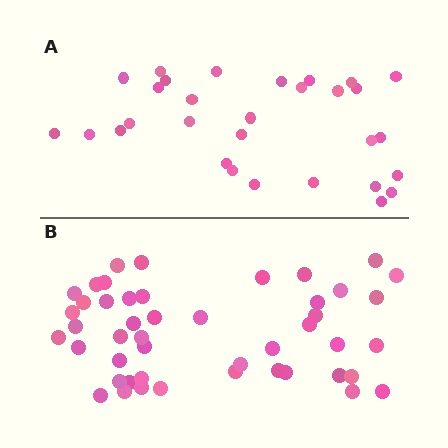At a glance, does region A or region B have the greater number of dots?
Region B (the bottom region) has more dots.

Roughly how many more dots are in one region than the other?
Region B has approximately 15 more dots than region A.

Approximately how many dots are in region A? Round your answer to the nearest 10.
About 30 dots.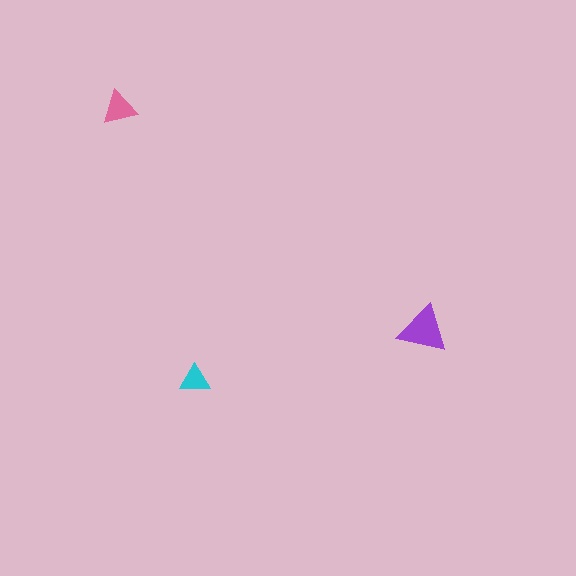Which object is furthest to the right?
The purple triangle is rightmost.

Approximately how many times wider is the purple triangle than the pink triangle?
About 1.5 times wider.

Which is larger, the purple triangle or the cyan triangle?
The purple one.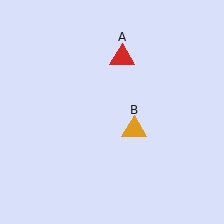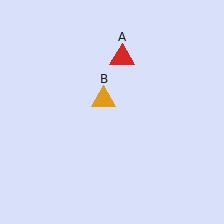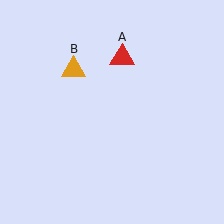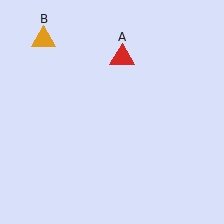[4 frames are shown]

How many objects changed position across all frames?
1 object changed position: orange triangle (object B).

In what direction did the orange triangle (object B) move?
The orange triangle (object B) moved up and to the left.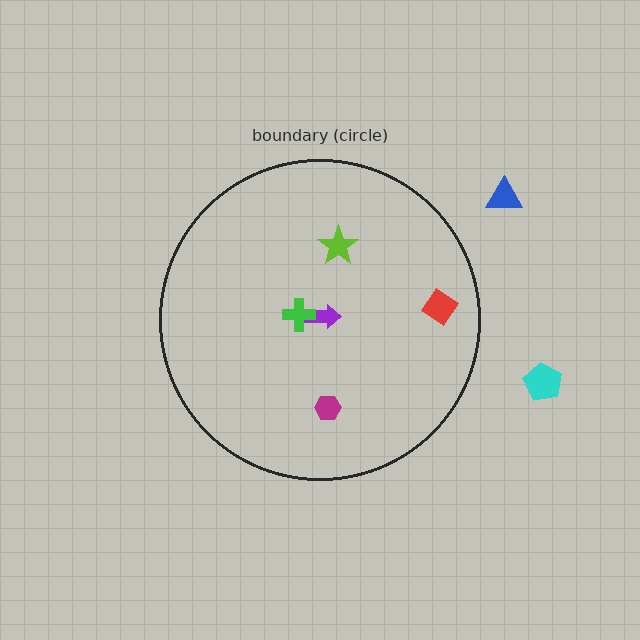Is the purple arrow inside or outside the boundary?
Inside.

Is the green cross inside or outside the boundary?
Inside.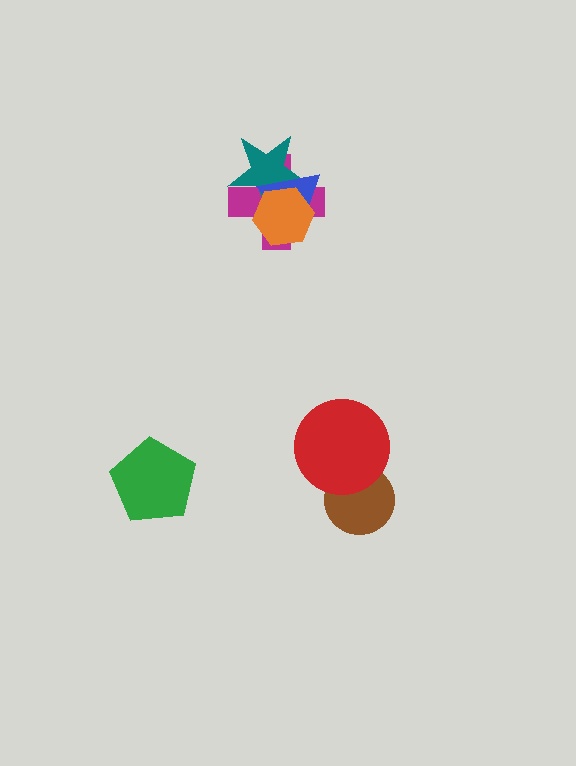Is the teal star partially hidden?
Yes, it is partially covered by another shape.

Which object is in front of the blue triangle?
The orange hexagon is in front of the blue triangle.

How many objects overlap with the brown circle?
1 object overlaps with the brown circle.